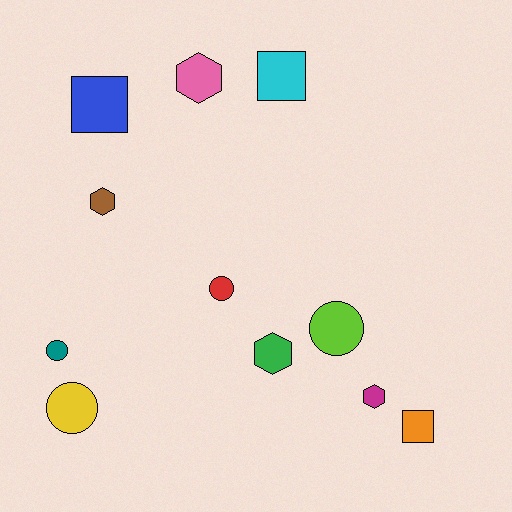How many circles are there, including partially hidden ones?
There are 4 circles.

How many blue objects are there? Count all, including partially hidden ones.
There is 1 blue object.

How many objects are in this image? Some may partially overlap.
There are 11 objects.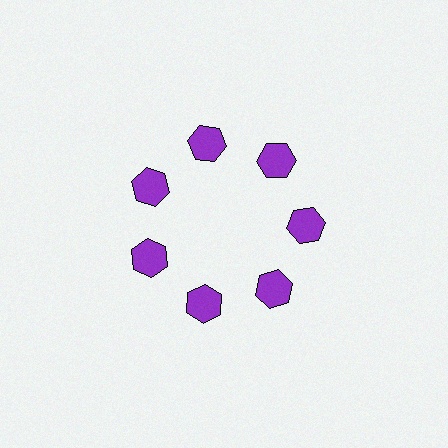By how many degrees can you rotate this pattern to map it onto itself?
The pattern maps onto itself every 51 degrees of rotation.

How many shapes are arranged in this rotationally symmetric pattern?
There are 7 shapes, arranged in 7 groups of 1.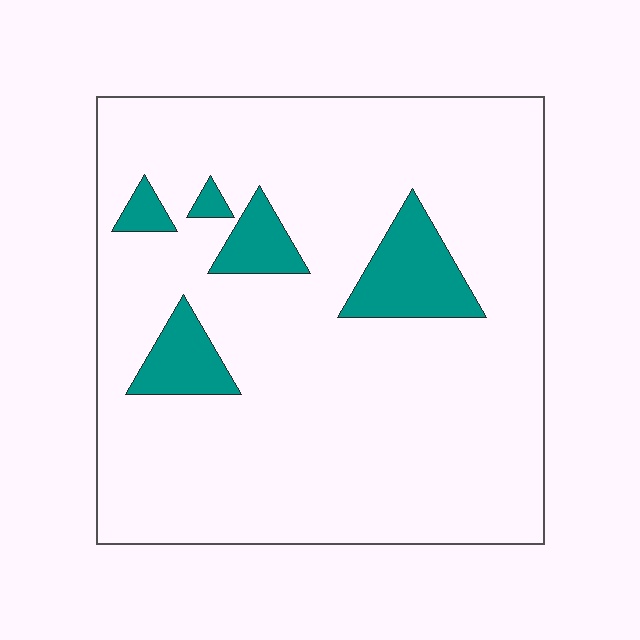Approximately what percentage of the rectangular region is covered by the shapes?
Approximately 10%.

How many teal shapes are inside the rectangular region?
5.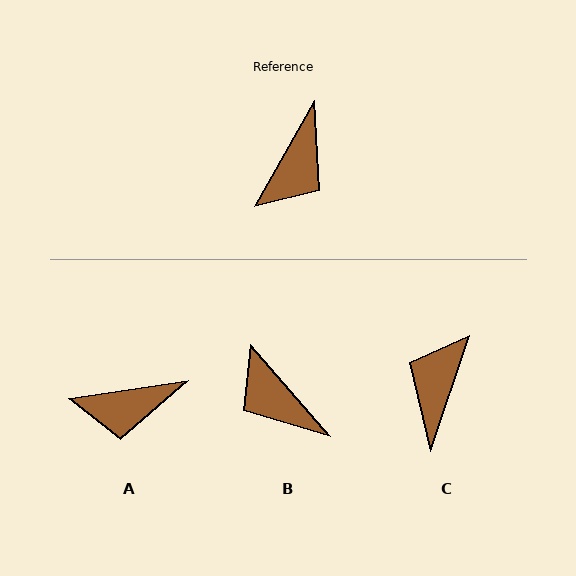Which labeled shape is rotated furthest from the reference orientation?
C, about 169 degrees away.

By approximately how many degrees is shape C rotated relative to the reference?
Approximately 169 degrees clockwise.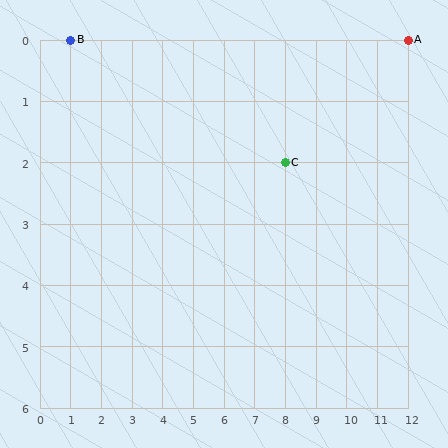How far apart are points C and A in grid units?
Points C and A are 4 columns and 2 rows apart (about 4.5 grid units diagonally).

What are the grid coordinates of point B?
Point B is at grid coordinates (1, 0).